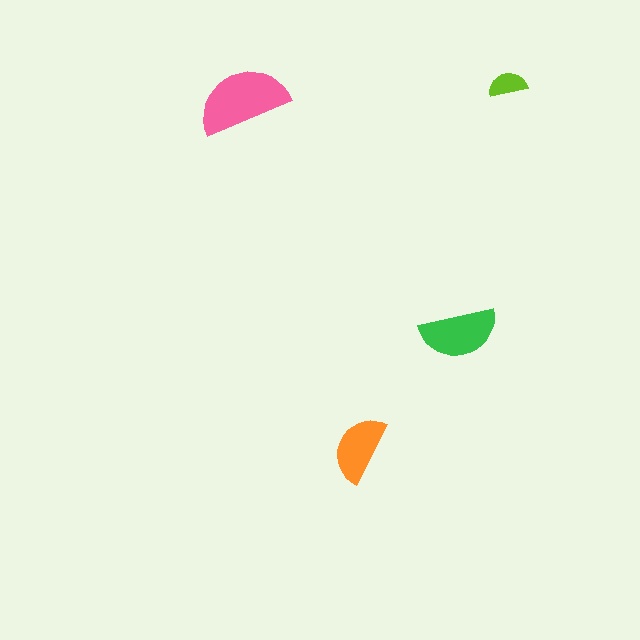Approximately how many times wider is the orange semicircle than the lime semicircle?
About 2 times wider.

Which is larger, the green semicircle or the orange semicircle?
The green one.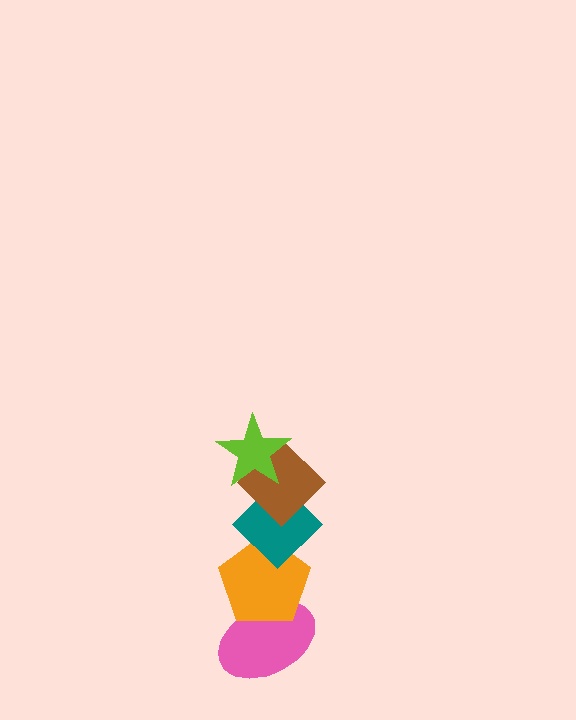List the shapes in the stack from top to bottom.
From top to bottom: the lime star, the brown diamond, the teal diamond, the orange pentagon, the pink ellipse.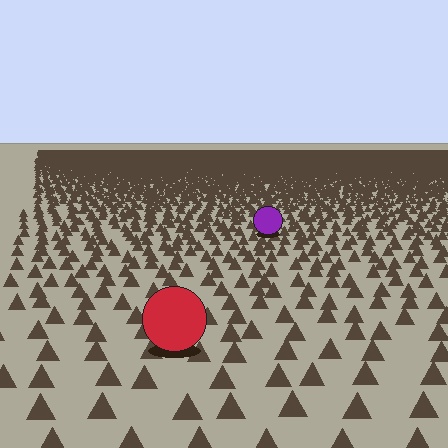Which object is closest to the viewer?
The red circle is closest. The texture marks near it are larger and more spread out.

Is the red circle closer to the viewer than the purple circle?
Yes. The red circle is closer — you can tell from the texture gradient: the ground texture is coarser near it.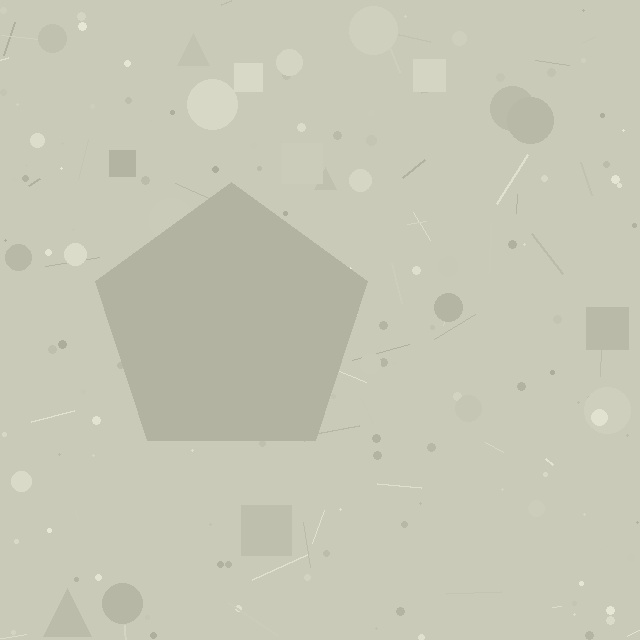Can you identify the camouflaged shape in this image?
The camouflaged shape is a pentagon.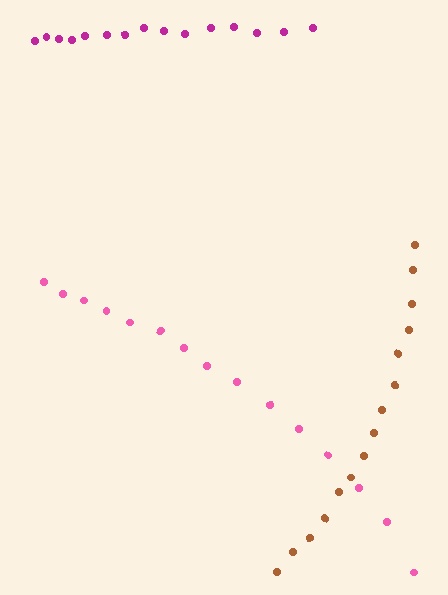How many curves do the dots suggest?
There are 3 distinct paths.